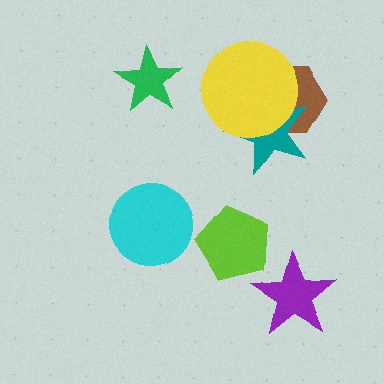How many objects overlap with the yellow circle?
2 objects overlap with the yellow circle.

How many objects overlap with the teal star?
2 objects overlap with the teal star.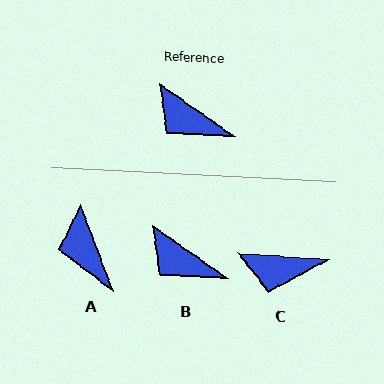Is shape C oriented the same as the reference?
No, it is off by about 31 degrees.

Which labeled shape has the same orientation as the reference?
B.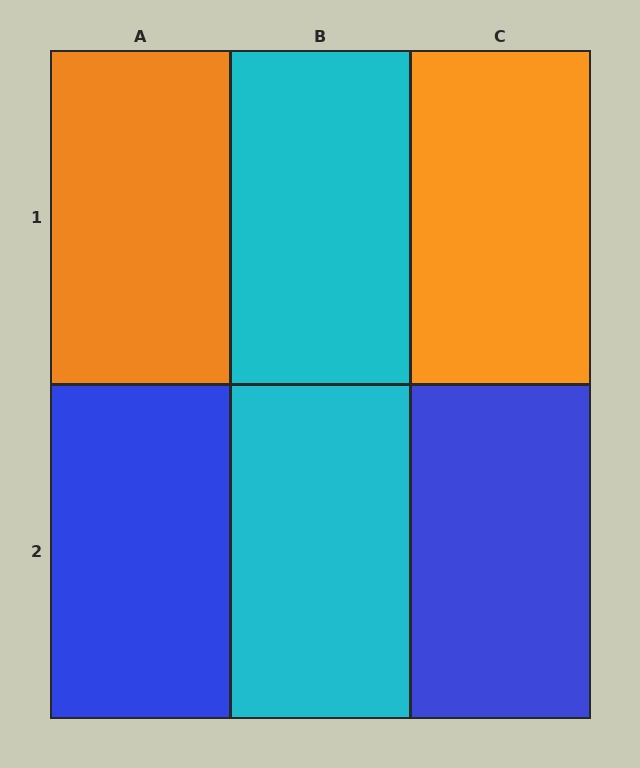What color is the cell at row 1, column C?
Orange.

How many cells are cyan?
2 cells are cyan.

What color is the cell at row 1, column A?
Orange.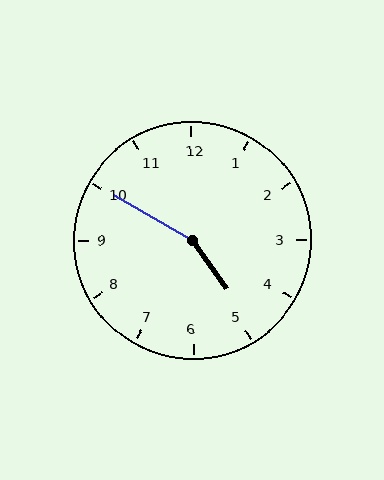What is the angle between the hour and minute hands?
Approximately 155 degrees.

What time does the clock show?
4:50.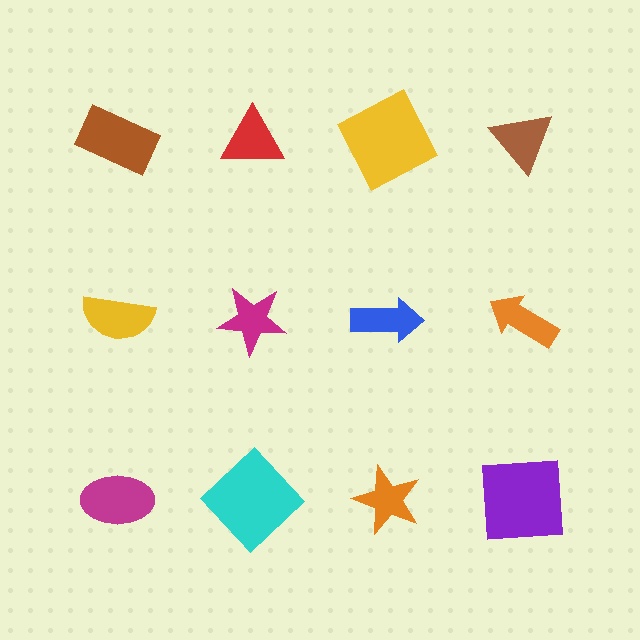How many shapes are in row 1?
4 shapes.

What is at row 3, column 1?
A magenta ellipse.